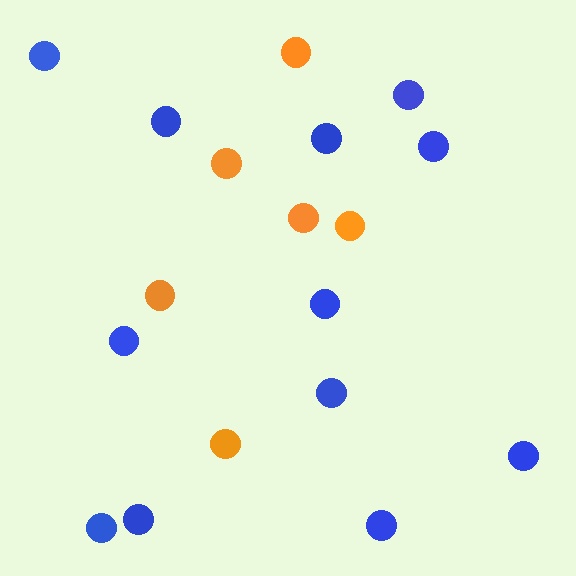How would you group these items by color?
There are 2 groups: one group of orange circles (6) and one group of blue circles (12).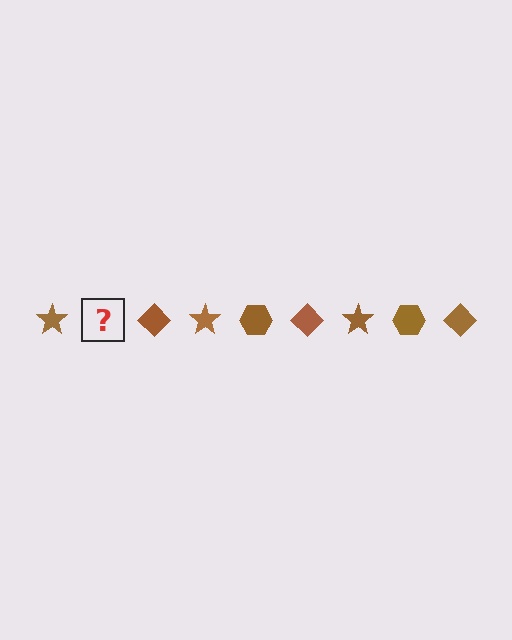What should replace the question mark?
The question mark should be replaced with a brown hexagon.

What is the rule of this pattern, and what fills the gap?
The rule is that the pattern cycles through star, hexagon, diamond shapes in brown. The gap should be filled with a brown hexagon.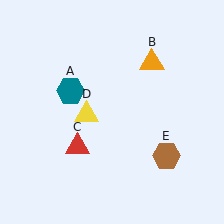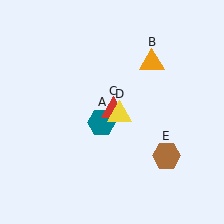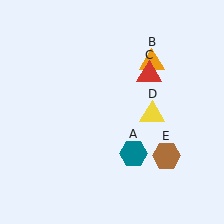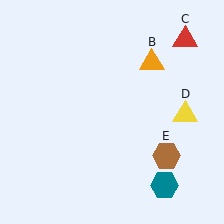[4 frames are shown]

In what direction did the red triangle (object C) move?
The red triangle (object C) moved up and to the right.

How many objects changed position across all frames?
3 objects changed position: teal hexagon (object A), red triangle (object C), yellow triangle (object D).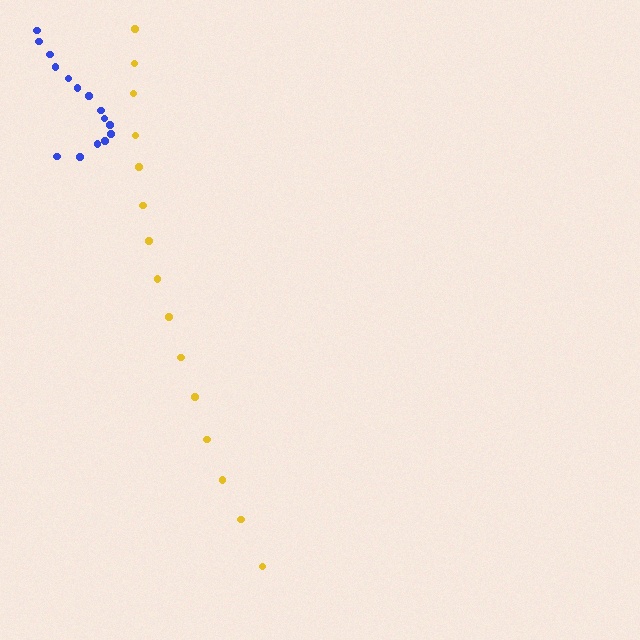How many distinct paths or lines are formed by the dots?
There are 2 distinct paths.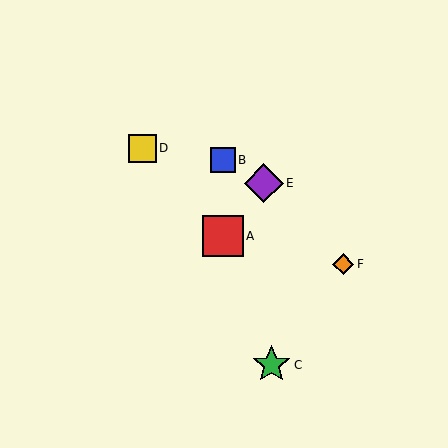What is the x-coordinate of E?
Object E is at x≈264.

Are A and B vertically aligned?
Yes, both are at x≈223.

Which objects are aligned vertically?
Objects A, B are aligned vertically.